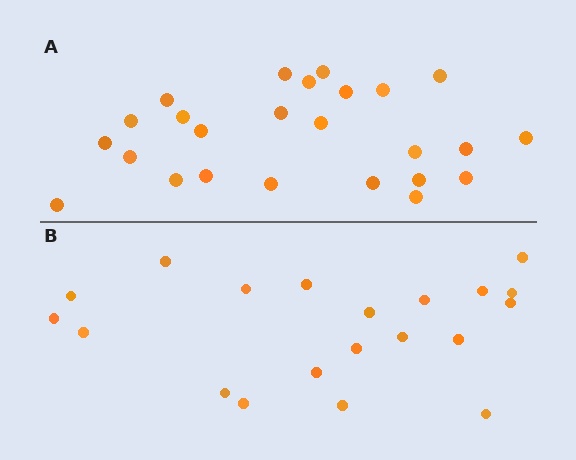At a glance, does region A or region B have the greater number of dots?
Region A (the top region) has more dots.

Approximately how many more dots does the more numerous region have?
Region A has about 5 more dots than region B.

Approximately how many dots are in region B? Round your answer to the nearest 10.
About 20 dots.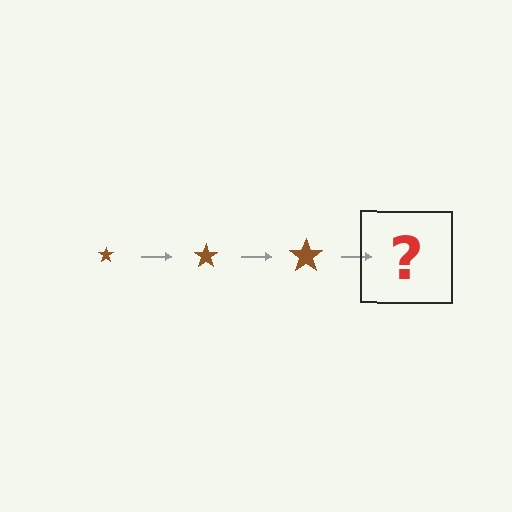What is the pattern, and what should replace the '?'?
The pattern is that the star gets progressively larger each step. The '?' should be a brown star, larger than the previous one.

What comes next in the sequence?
The next element should be a brown star, larger than the previous one.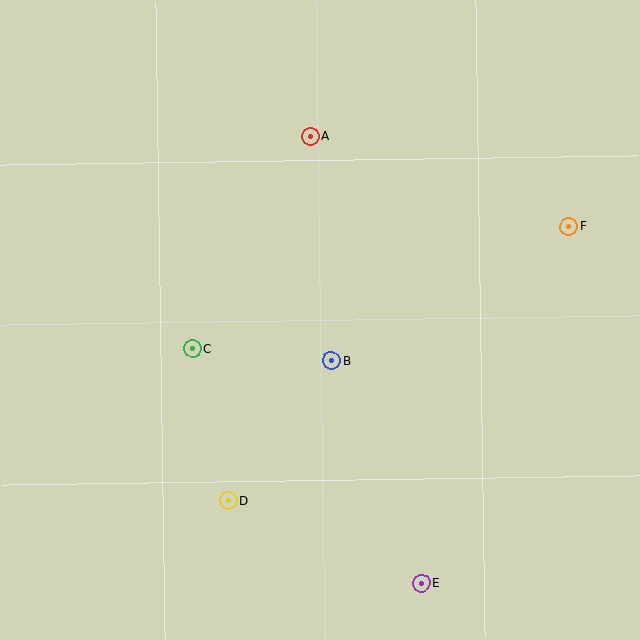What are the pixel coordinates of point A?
Point A is at (311, 136).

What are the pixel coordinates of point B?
Point B is at (332, 361).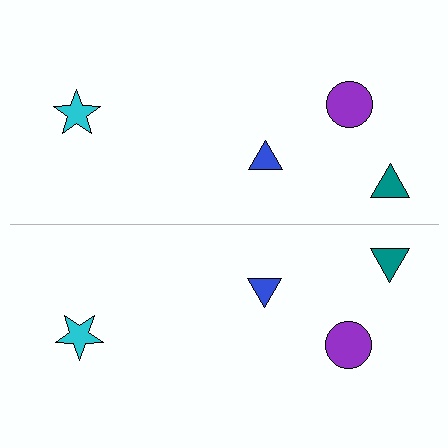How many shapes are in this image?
There are 8 shapes in this image.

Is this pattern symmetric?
Yes, this pattern has bilateral (reflection) symmetry.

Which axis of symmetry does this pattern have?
The pattern has a horizontal axis of symmetry running through the center of the image.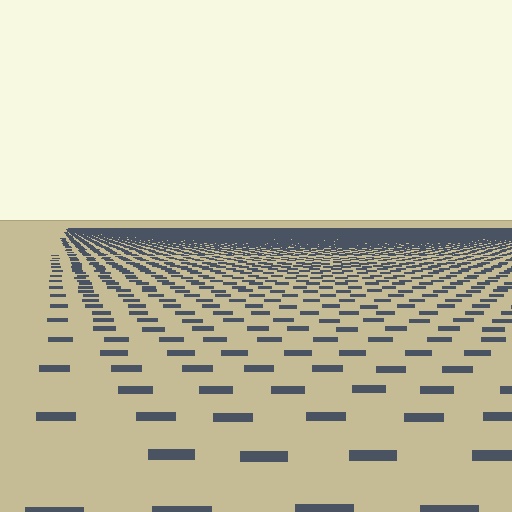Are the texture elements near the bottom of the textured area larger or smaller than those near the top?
Larger. Near the bottom, elements are closer to the viewer and appear at a bigger on-screen size.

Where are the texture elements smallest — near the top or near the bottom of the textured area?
Near the top.